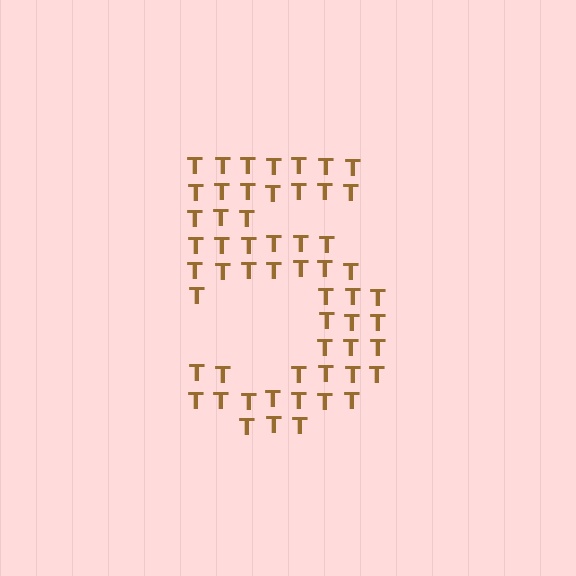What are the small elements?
The small elements are letter T's.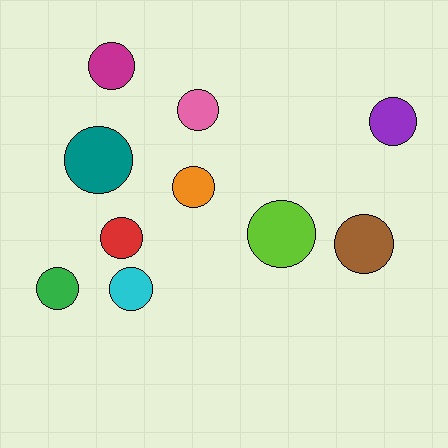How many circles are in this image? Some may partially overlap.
There are 10 circles.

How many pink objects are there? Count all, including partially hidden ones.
There is 1 pink object.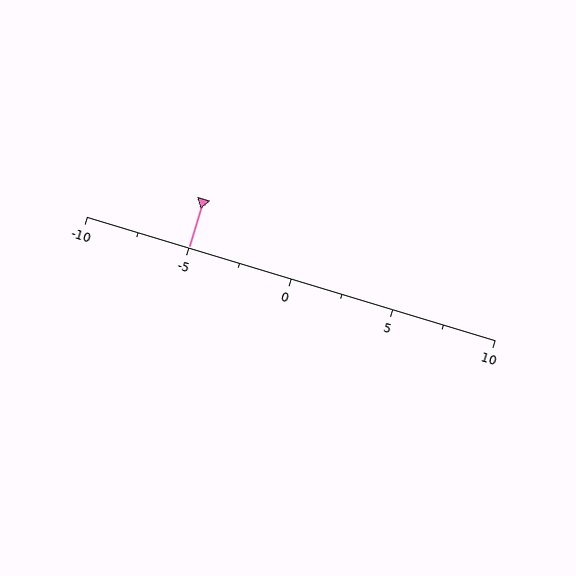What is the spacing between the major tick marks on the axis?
The major ticks are spaced 5 apart.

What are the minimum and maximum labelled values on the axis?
The axis runs from -10 to 10.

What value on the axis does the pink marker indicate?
The marker indicates approximately -5.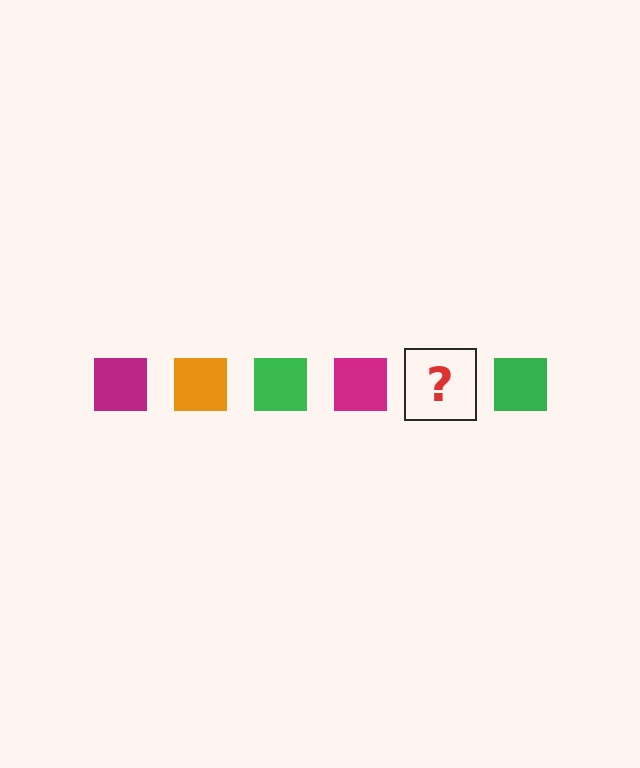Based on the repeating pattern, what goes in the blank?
The blank should be an orange square.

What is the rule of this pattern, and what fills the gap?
The rule is that the pattern cycles through magenta, orange, green squares. The gap should be filled with an orange square.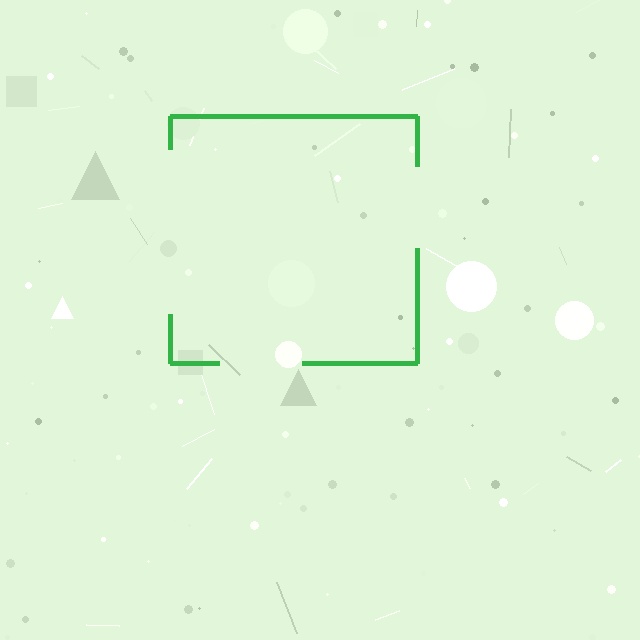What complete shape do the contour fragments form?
The contour fragments form a square.